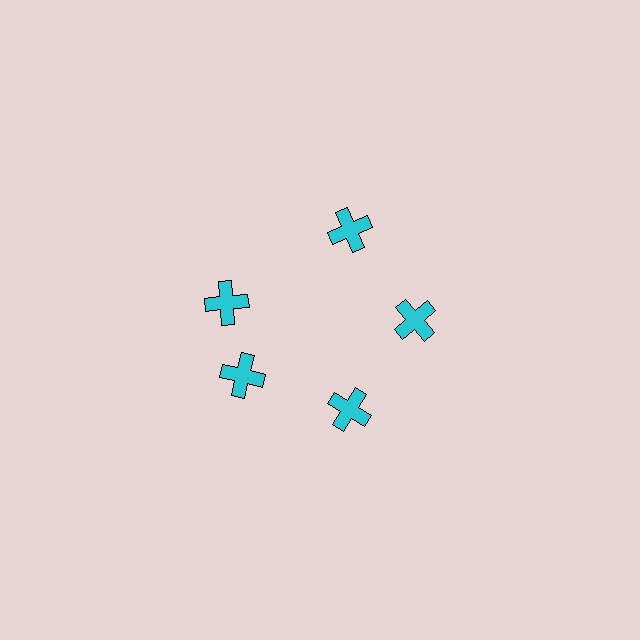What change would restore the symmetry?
The symmetry would be restored by rotating it back into even spacing with its neighbors so that all 5 crosses sit at equal angles and equal distance from the center.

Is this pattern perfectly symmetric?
No. The 5 cyan crosses are arranged in a ring, but one element near the 10 o'clock position is rotated out of alignment along the ring, breaking the 5-fold rotational symmetry.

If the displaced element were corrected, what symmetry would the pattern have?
It would have 5-fold rotational symmetry — the pattern would map onto itself every 72 degrees.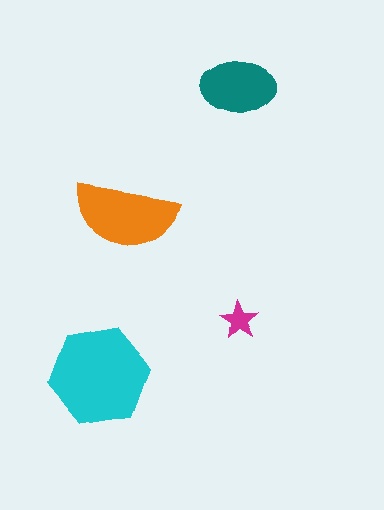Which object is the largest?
The cyan hexagon.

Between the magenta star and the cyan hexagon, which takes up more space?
The cyan hexagon.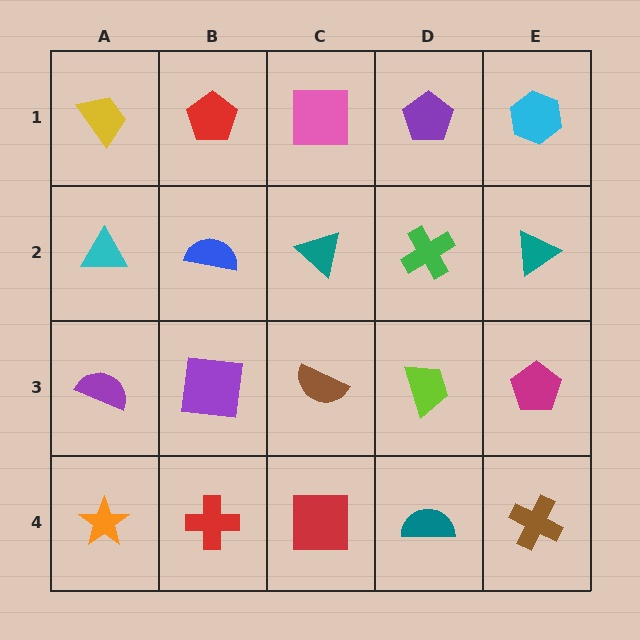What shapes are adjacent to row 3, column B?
A blue semicircle (row 2, column B), a red cross (row 4, column B), a purple semicircle (row 3, column A), a brown semicircle (row 3, column C).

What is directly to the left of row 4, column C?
A red cross.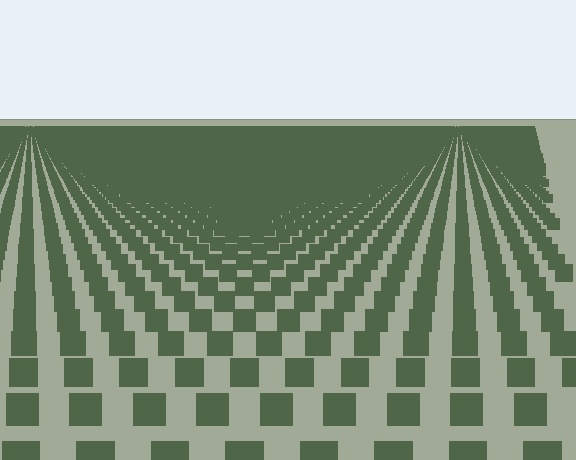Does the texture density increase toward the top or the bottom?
Density increases toward the top.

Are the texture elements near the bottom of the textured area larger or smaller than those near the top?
Larger. Near the bottom, elements are closer to the viewer and appear at a bigger on-screen size.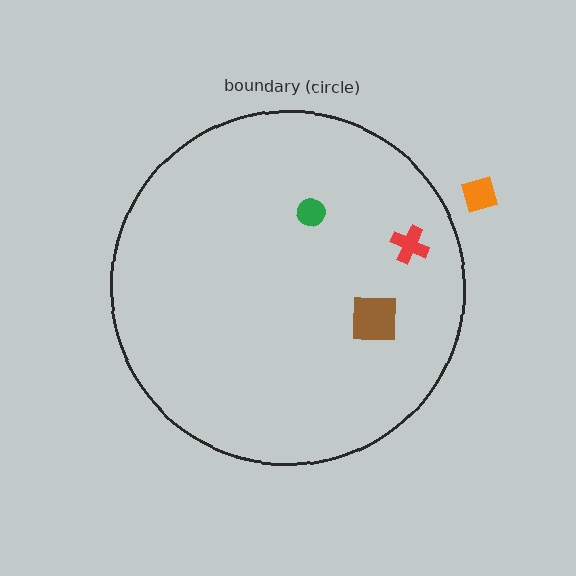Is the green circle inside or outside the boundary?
Inside.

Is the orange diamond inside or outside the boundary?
Outside.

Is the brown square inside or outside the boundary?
Inside.